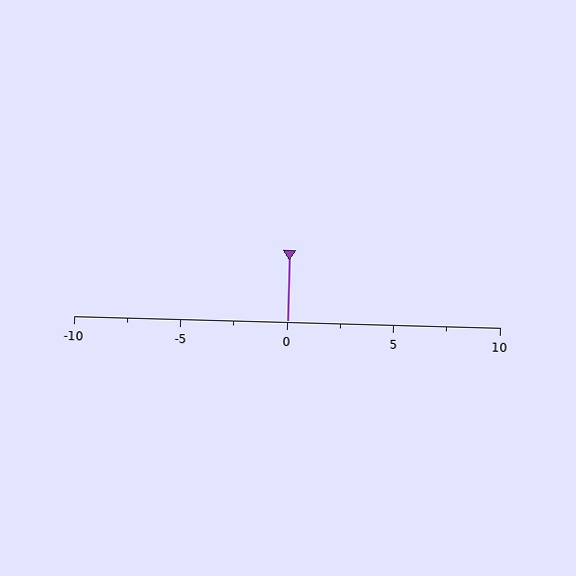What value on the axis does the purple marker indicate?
The marker indicates approximately 0.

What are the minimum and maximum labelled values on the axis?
The axis runs from -10 to 10.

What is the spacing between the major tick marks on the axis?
The major ticks are spaced 5 apart.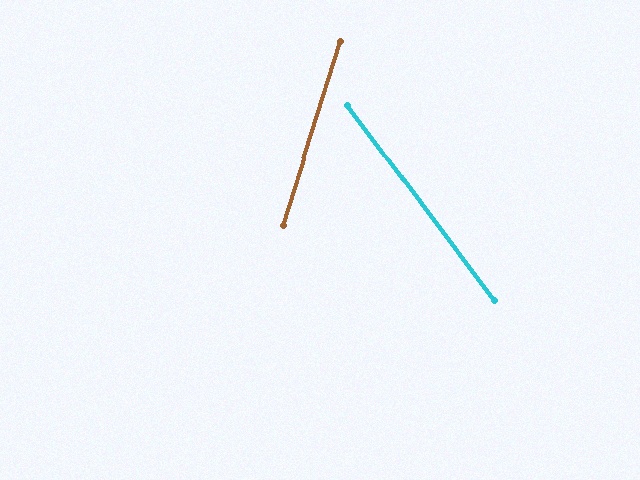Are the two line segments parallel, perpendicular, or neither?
Neither parallel nor perpendicular — they differ by about 54°.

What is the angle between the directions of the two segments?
Approximately 54 degrees.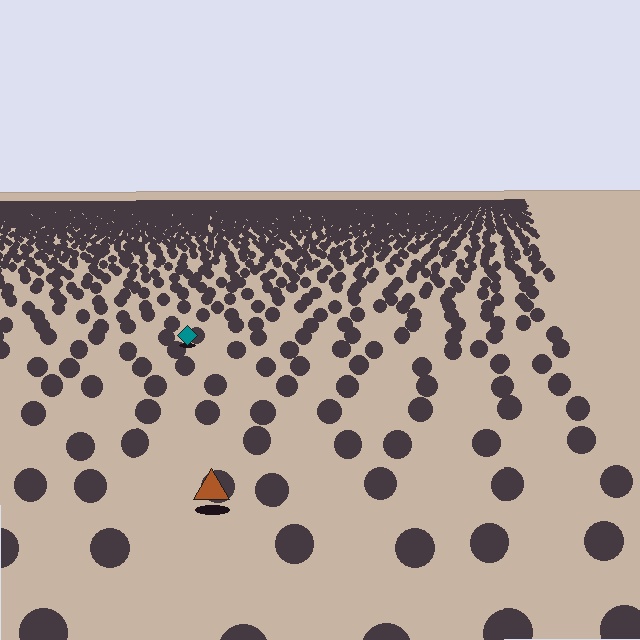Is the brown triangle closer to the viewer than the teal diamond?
Yes. The brown triangle is closer — you can tell from the texture gradient: the ground texture is coarser near it.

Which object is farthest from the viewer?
The teal diamond is farthest from the viewer. It appears smaller and the ground texture around it is denser.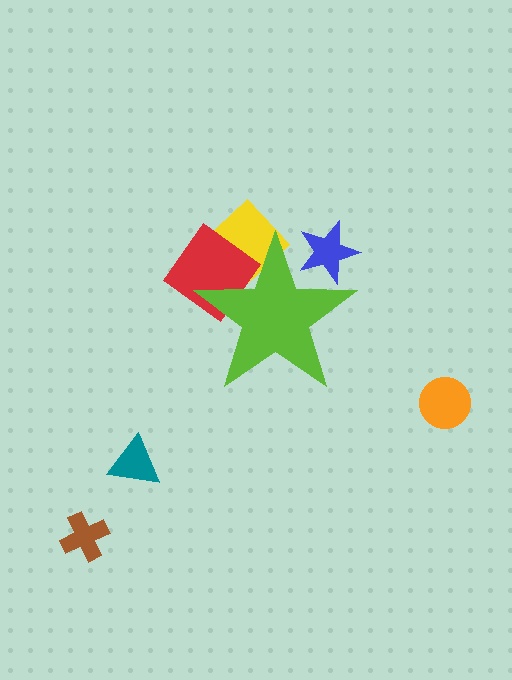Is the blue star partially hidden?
Yes, the blue star is partially hidden behind the lime star.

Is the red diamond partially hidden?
Yes, the red diamond is partially hidden behind the lime star.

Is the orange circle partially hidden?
No, the orange circle is fully visible.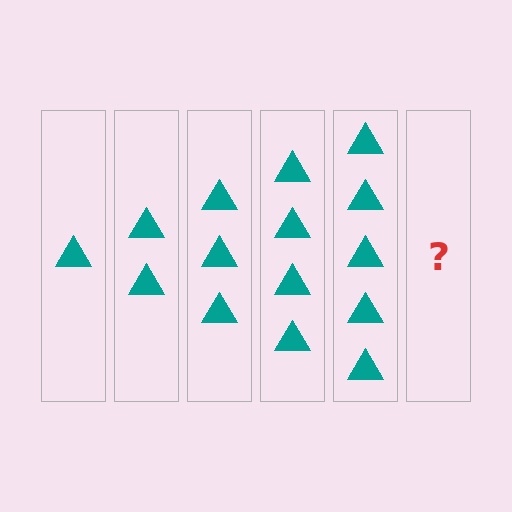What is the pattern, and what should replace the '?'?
The pattern is that each step adds one more triangle. The '?' should be 6 triangles.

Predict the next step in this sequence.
The next step is 6 triangles.